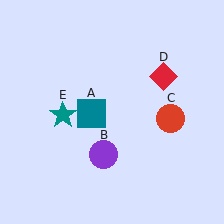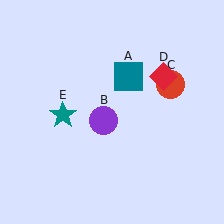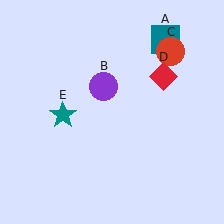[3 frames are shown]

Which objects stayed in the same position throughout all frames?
Red diamond (object D) and teal star (object E) remained stationary.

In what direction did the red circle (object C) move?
The red circle (object C) moved up.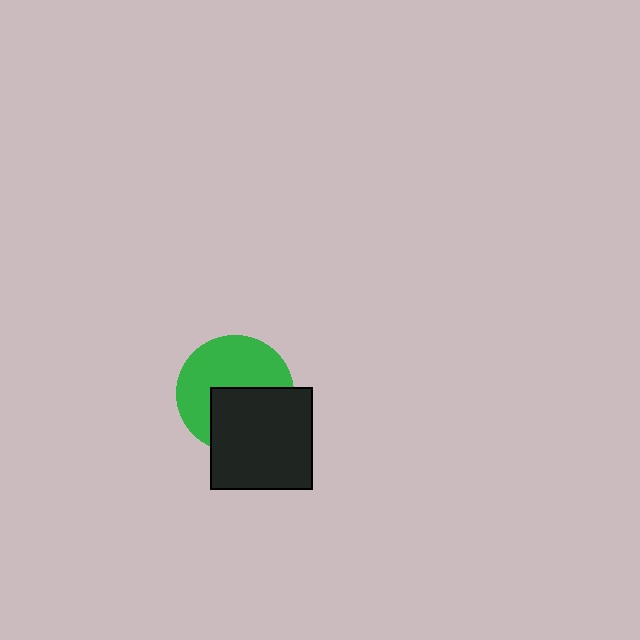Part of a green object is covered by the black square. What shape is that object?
It is a circle.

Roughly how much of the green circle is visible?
About half of it is visible (roughly 57%).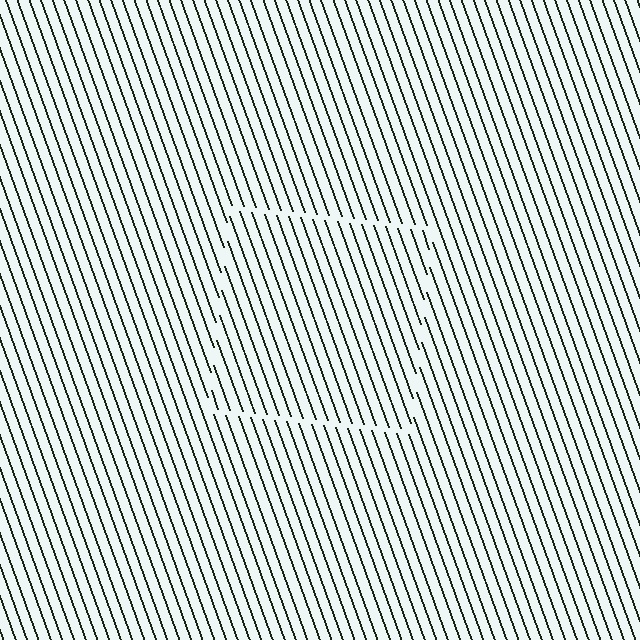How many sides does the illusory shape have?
4 sides — the line-ends trace a square.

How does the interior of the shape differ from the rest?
The interior of the shape contains the same grating, shifted by half a period — the contour is defined by the phase discontinuity where line-ends from the inner and outer gratings abut.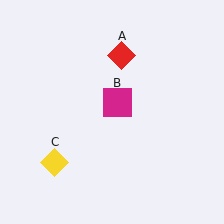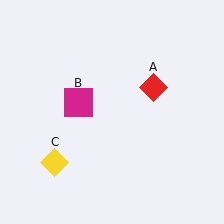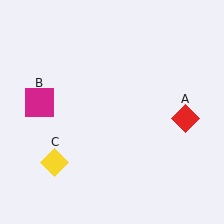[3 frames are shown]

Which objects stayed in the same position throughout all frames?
Yellow diamond (object C) remained stationary.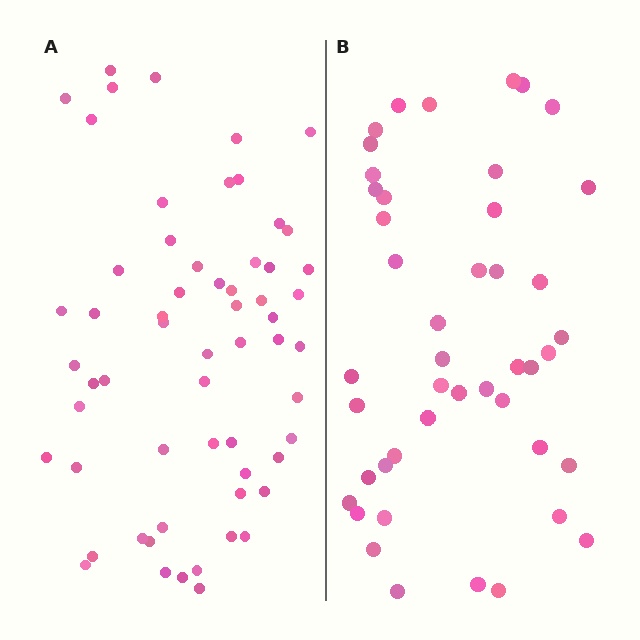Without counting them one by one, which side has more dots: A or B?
Region A (the left region) has more dots.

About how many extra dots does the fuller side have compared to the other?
Region A has approximately 15 more dots than region B.